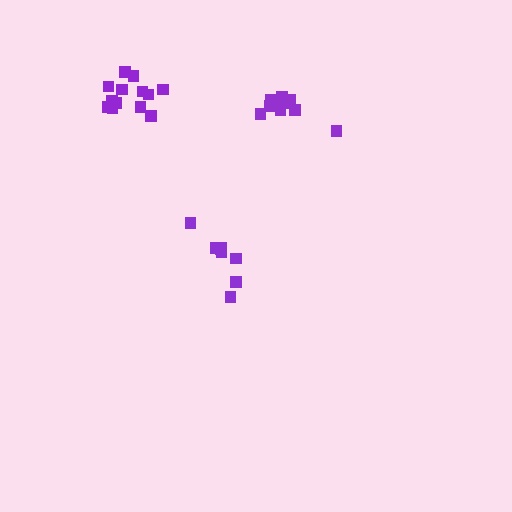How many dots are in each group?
Group 1: 13 dots, Group 2: 8 dots, Group 3: 11 dots (32 total).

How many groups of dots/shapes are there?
There are 3 groups.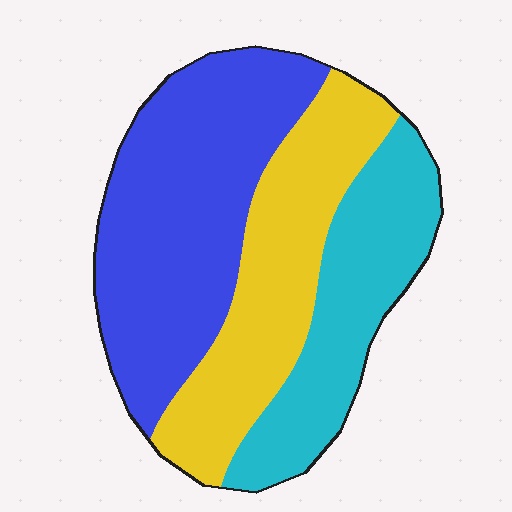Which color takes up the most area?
Blue, at roughly 45%.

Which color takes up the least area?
Cyan, at roughly 25%.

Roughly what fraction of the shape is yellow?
Yellow covers around 30% of the shape.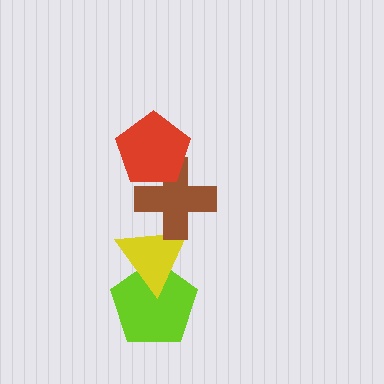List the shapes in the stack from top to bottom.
From top to bottom: the red pentagon, the brown cross, the yellow triangle, the lime pentagon.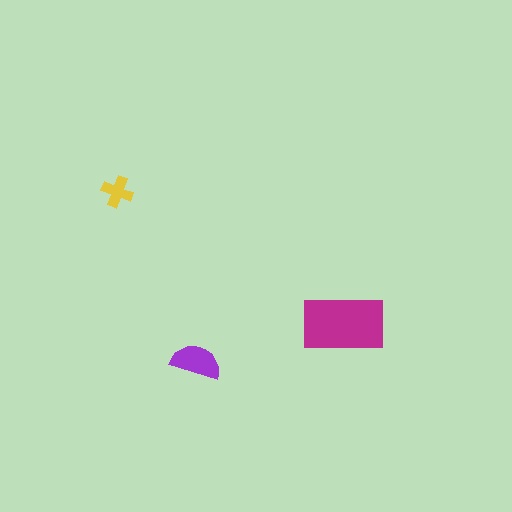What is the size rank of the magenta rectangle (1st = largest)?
1st.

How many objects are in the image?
There are 3 objects in the image.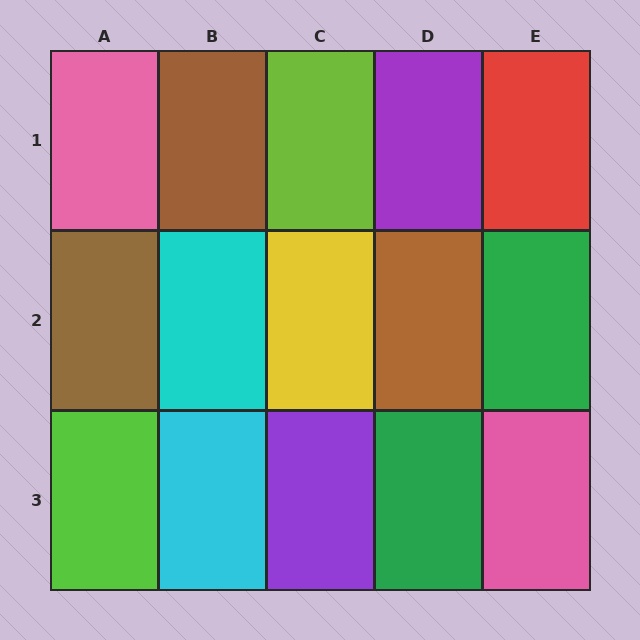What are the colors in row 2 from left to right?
Brown, cyan, yellow, brown, green.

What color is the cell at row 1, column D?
Purple.